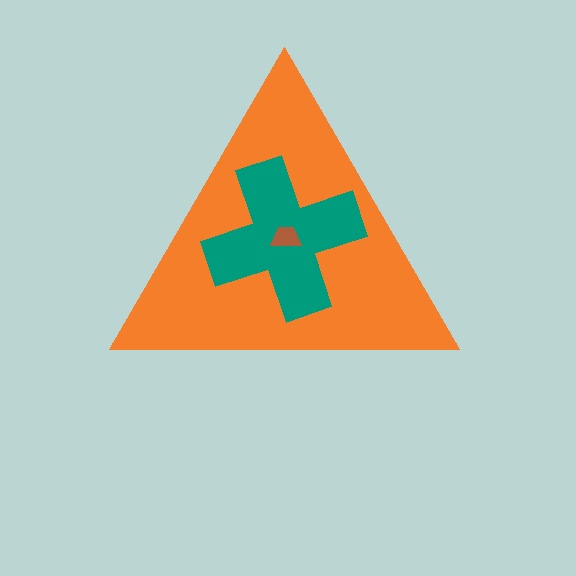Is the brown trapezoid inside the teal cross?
Yes.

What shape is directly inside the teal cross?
The brown trapezoid.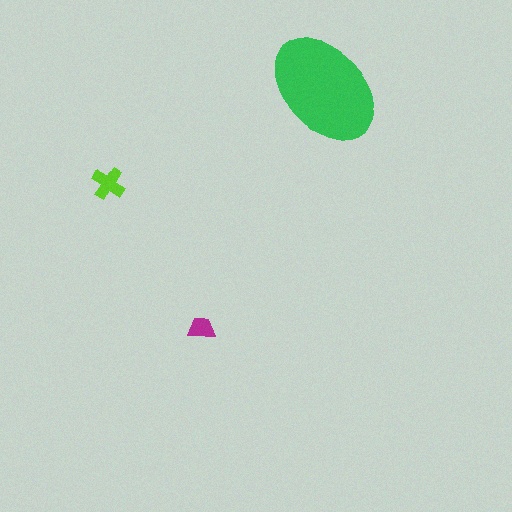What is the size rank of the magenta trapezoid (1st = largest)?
3rd.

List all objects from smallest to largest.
The magenta trapezoid, the lime cross, the green ellipse.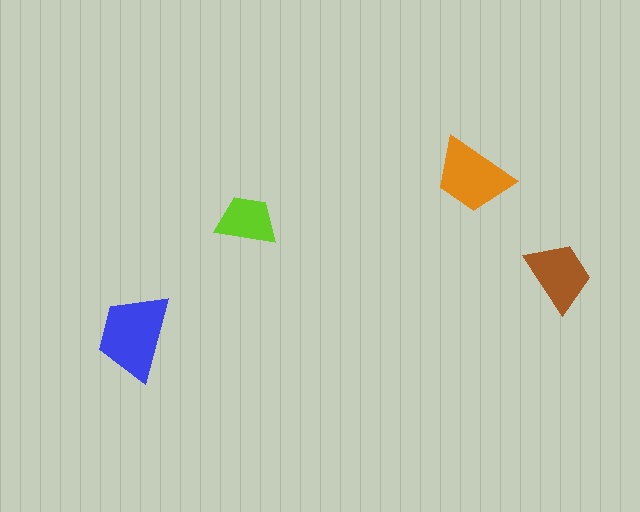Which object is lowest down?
The blue trapezoid is bottommost.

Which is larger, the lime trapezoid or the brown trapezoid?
The brown one.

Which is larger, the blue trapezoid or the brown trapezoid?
The blue one.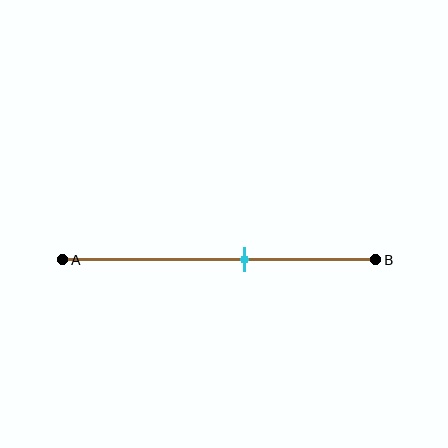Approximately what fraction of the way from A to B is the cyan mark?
The cyan mark is approximately 60% of the way from A to B.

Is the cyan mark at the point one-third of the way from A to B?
No, the mark is at about 60% from A, not at the 33% one-third point.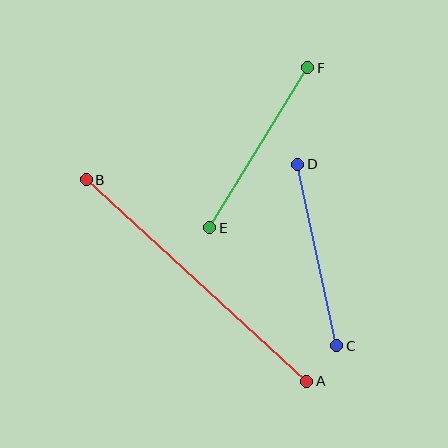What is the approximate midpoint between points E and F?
The midpoint is at approximately (259, 148) pixels.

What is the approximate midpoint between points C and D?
The midpoint is at approximately (317, 255) pixels.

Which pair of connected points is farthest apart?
Points A and B are farthest apart.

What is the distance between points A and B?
The distance is approximately 299 pixels.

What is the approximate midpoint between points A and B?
The midpoint is at approximately (197, 280) pixels.